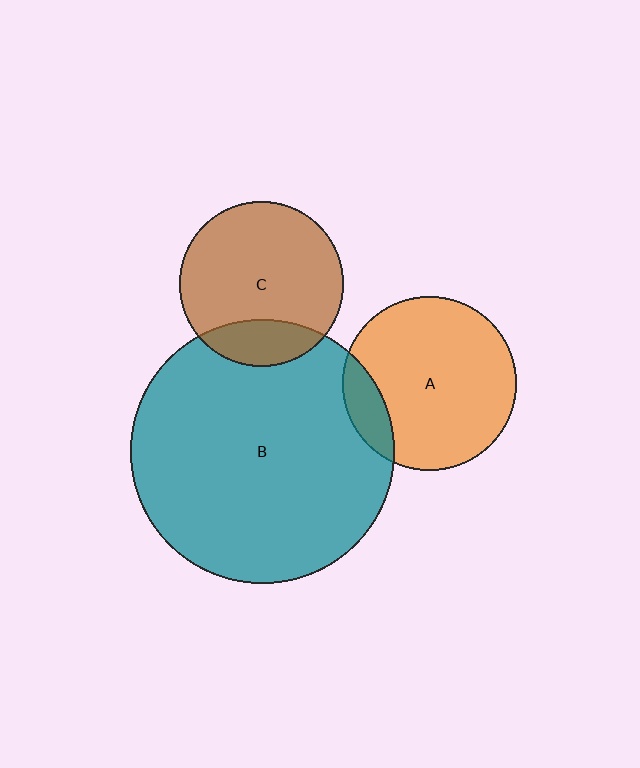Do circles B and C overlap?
Yes.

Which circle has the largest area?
Circle B (teal).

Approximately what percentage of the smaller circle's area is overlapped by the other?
Approximately 20%.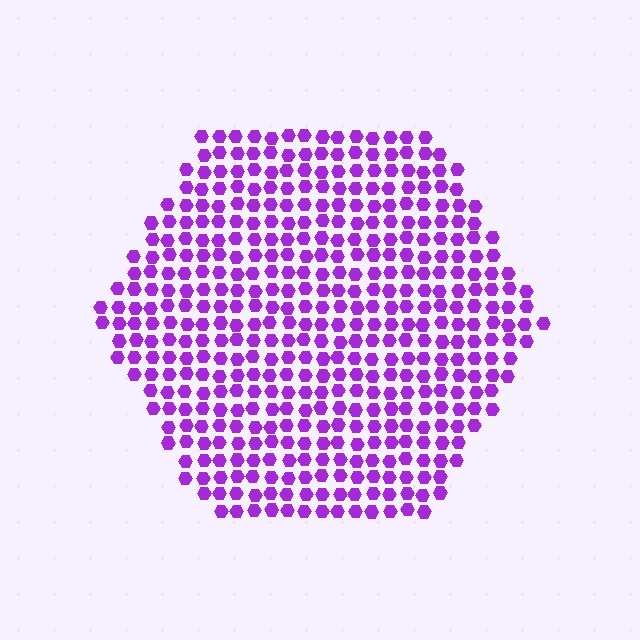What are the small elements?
The small elements are hexagons.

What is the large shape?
The large shape is a hexagon.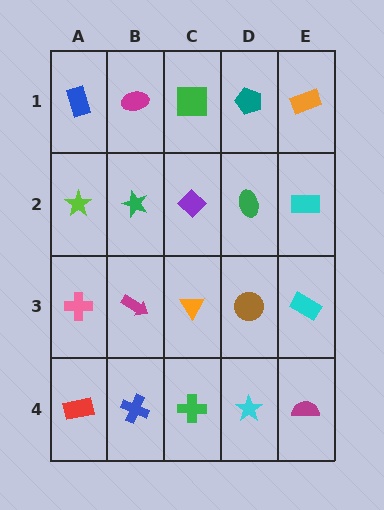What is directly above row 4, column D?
A brown circle.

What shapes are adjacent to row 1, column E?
A cyan rectangle (row 2, column E), a teal pentagon (row 1, column D).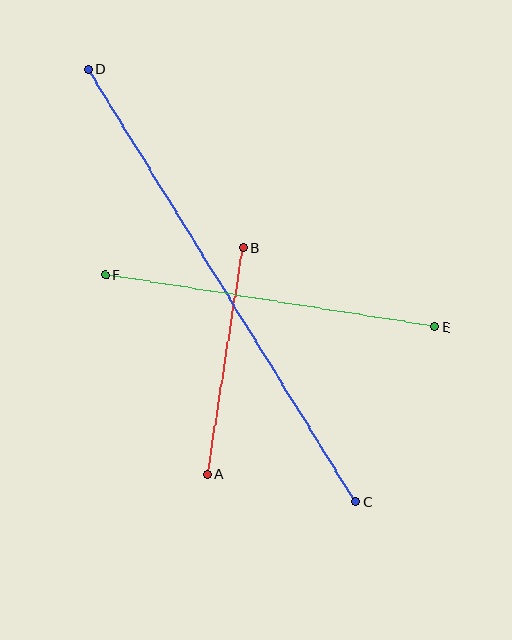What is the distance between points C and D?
The distance is approximately 508 pixels.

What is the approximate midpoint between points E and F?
The midpoint is at approximately (270, 301) pixels.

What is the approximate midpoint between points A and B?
The midpoint is at approximately (225, 361) pixels.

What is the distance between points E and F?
The distance is approximately 333 pixels.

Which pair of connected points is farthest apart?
Points C and D are farthest apart.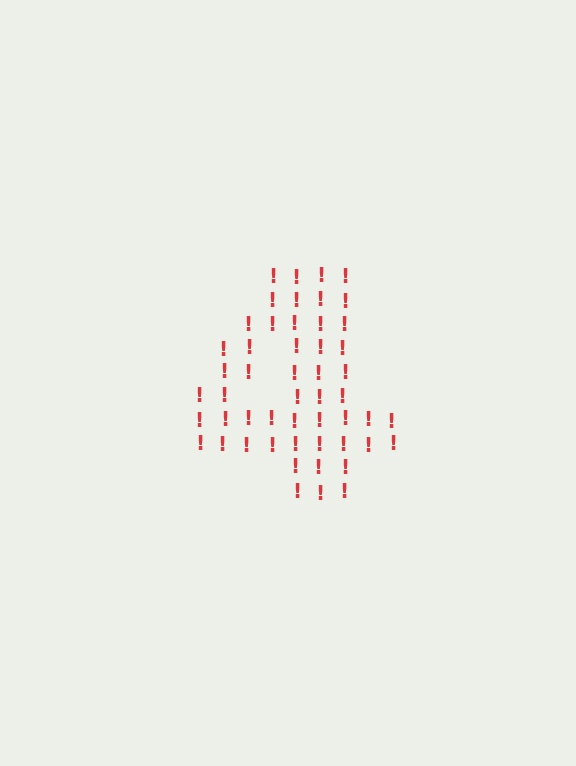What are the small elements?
The small elements are exclamation marks.